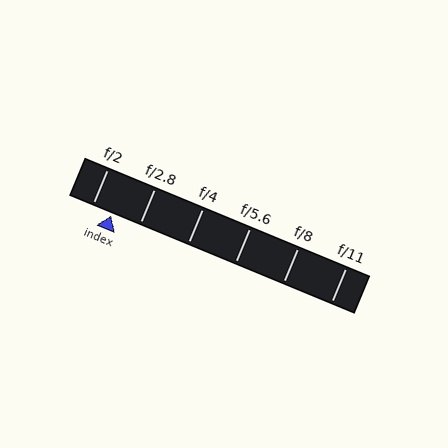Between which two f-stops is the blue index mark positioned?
The index mark is between f/2 and f/2.8.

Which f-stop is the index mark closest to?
The index mark is closest to f/2.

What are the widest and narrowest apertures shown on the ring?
The widest aperture shown is f/2 and the narrowest is f/11.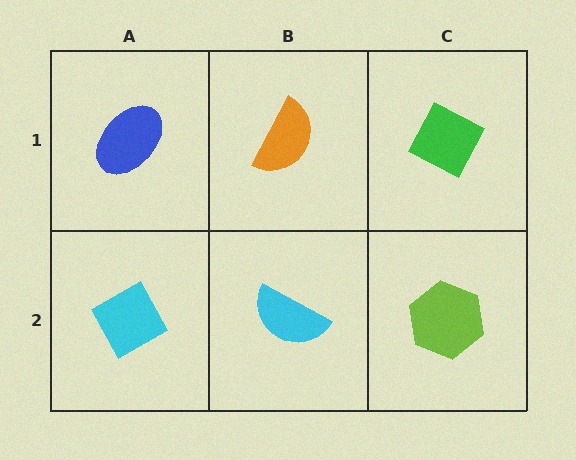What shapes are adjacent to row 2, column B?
An orange semicircle (row 1, column B), a cyan diamond (row 2, column A), a lime hexagon (row 2, column C).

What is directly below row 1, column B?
A cyan semicircle.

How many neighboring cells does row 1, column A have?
2.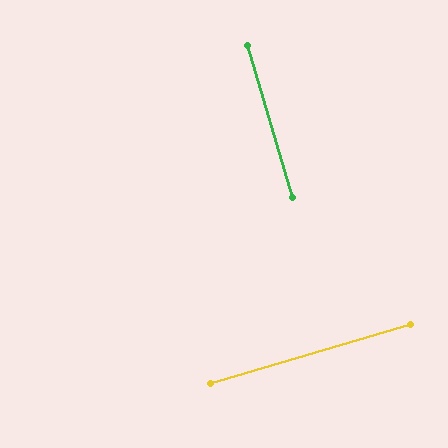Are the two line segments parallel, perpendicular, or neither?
Perpendicular — they meet at approximately 90°.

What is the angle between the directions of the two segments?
Approximately 90 degrees.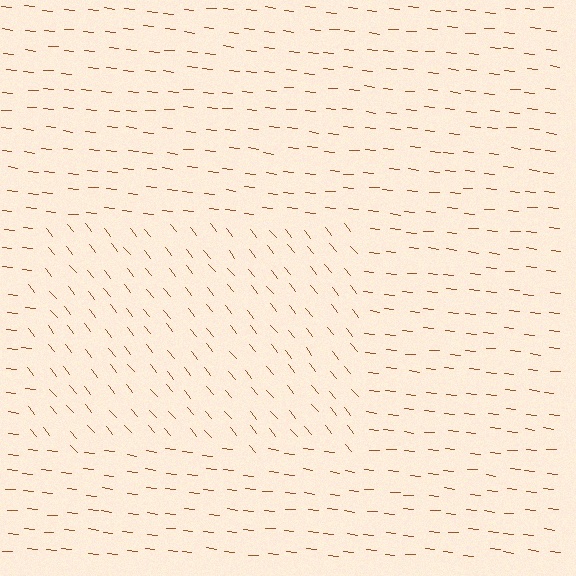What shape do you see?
I see a rectangle.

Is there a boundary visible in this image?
Yes, there is a texture boundary formed by a change in line orientation.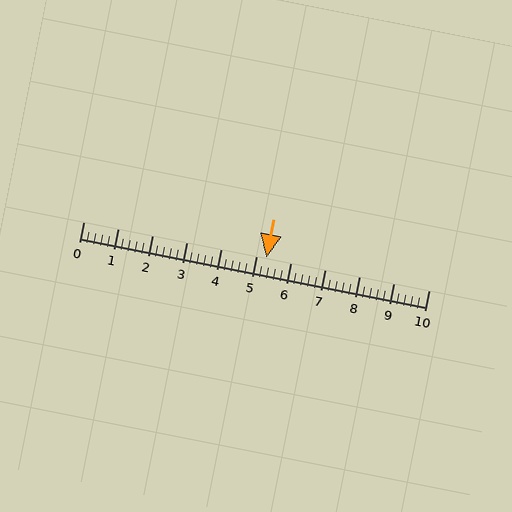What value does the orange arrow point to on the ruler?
The orange arrow points to approximately 5.3.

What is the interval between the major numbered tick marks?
The major tick marks are spaced 1 units apart.